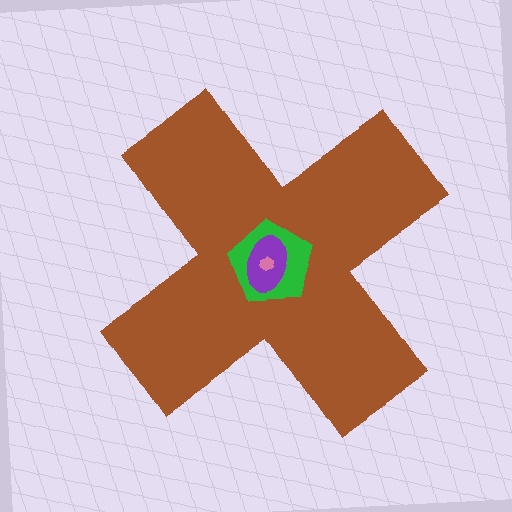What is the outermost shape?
The brown cross.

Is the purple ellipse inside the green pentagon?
Yes.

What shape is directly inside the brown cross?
The green pentagon.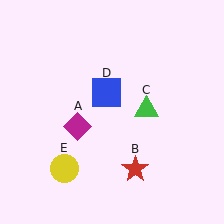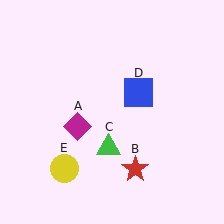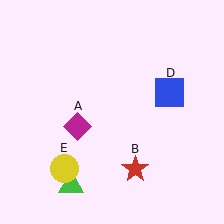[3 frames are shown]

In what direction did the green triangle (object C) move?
The green triangle (object C) moved down and to the left.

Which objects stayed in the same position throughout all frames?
Magenta diamond (object A) and red star (object B) and yellow circle (object E) remained stationary.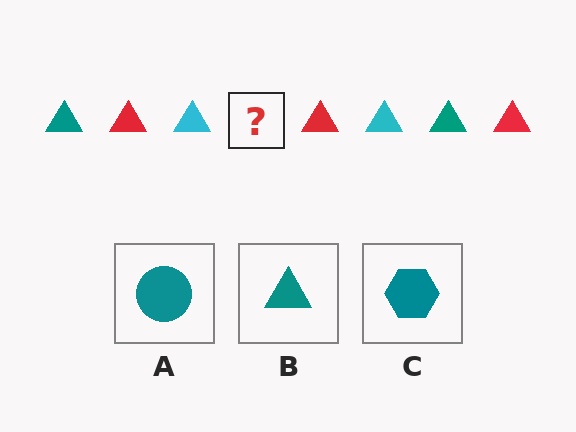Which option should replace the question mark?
Option B.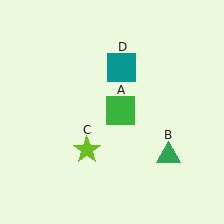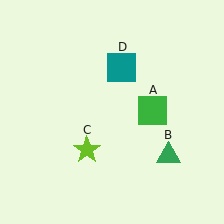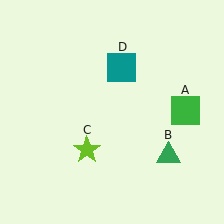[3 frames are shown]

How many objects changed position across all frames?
1 object changed position: green square (object A).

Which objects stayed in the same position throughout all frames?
Green triangle (object B) and lime star (object C) and teal square (object D) remained stationary.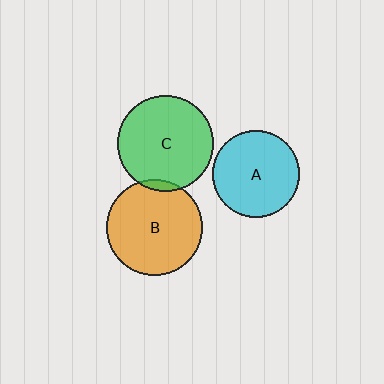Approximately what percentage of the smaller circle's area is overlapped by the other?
Approximately 5%.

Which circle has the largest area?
Circle C (green).